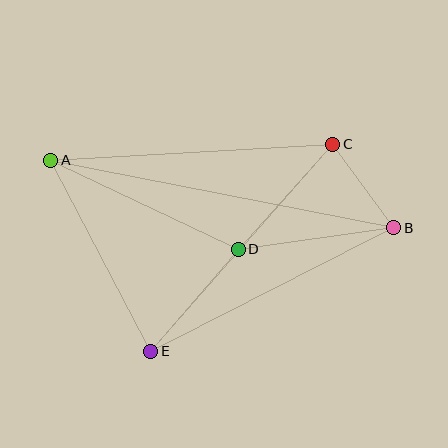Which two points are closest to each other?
Points B and C are closest to each other.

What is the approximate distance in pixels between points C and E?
The distance between C and E is approximately 276 pixels.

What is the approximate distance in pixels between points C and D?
The distance between C and D is approximately 142 pixels.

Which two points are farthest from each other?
Points A and B are farthest from each other.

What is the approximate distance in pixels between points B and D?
The distance between B and D is approximately 157 pixels.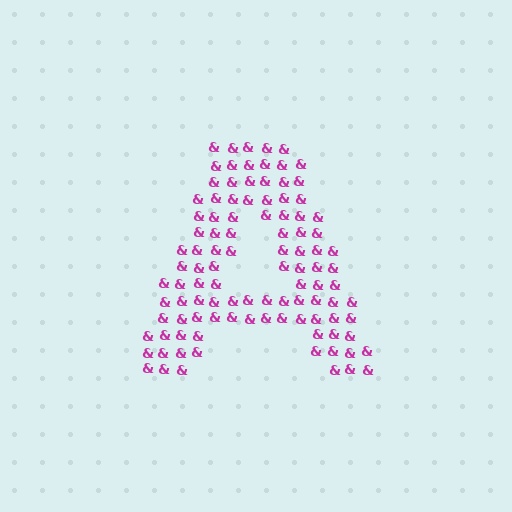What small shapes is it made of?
It is made of small ampersands.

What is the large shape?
The large shape is the letter A.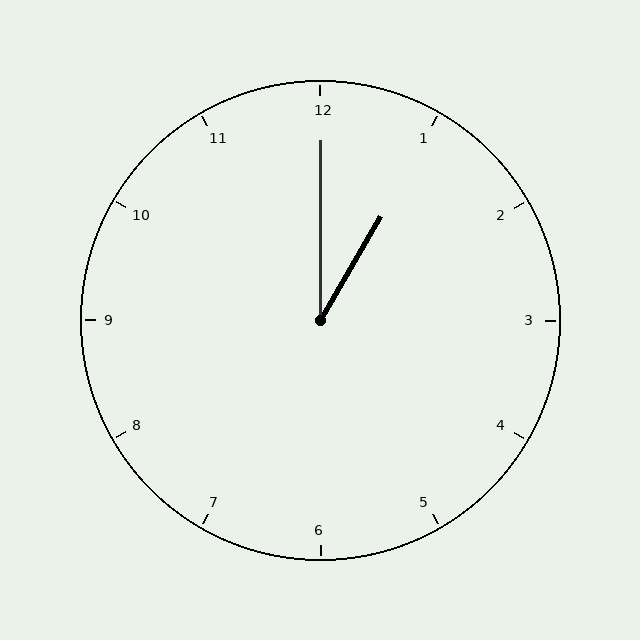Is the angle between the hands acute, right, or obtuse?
It is acute.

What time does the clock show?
1:00.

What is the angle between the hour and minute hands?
Approximately 30 degrees.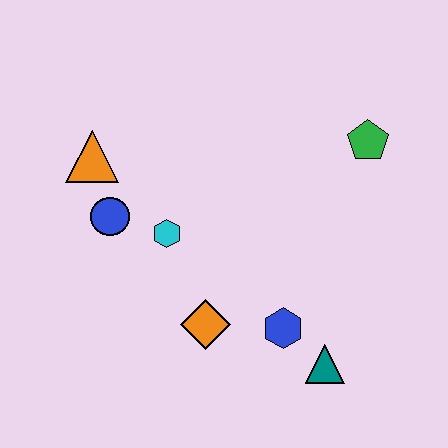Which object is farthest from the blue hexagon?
The orange triangle is farthest from the blue hexagon.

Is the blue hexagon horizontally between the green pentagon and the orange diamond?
Yes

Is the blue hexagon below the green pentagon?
Yes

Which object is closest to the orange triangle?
The blue circle is closest to the orange triangle.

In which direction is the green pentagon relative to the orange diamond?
The green pentagon is above the orange diamond.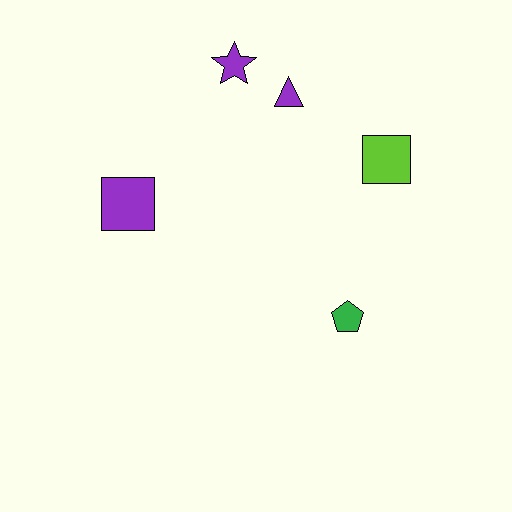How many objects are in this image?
There are 5 objects.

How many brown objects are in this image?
There are no brown objects.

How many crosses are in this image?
There are no crosses.